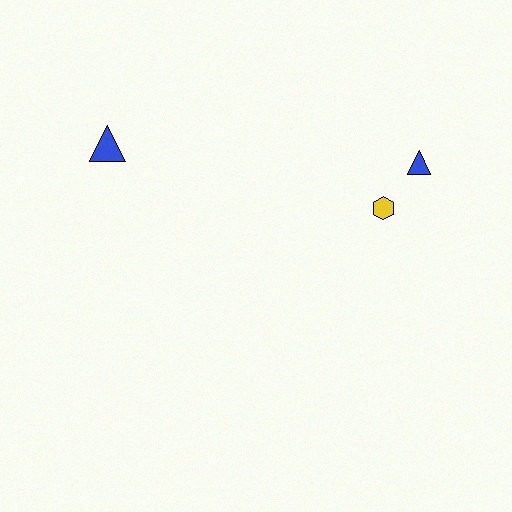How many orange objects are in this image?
There are no orange objects.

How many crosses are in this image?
There are no crosses.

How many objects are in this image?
There are 3 objects.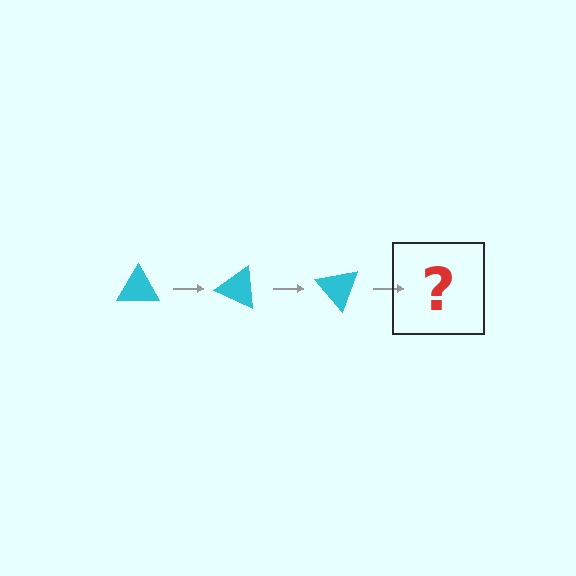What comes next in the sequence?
The next element should be a cyan triangle rotated 75 degrees.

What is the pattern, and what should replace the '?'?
The pattern is that the triangle rotates 25 degrees each step. The '?' should be a cyan triangle rotated 75 degrees.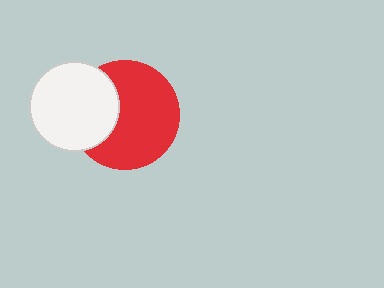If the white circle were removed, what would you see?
You would see the complete red circle.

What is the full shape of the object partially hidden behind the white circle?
The partially hidden object is a red circle.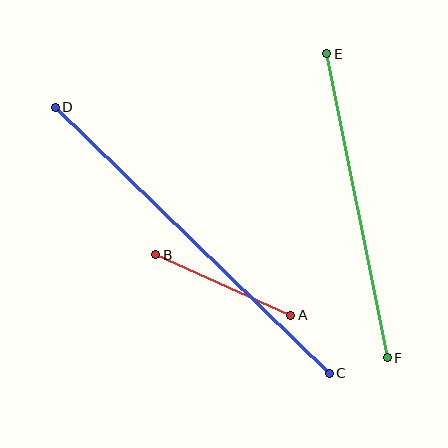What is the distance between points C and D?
The distance is approximately 382 pixels.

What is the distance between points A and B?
The distance is approximately 148 pixels.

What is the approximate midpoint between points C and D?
The midpoint is at approximately (192, 240) pixels.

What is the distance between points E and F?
The distance is approximately 310 pixels.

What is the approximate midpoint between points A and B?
The midpoint is at approximately (223, 285) pixels.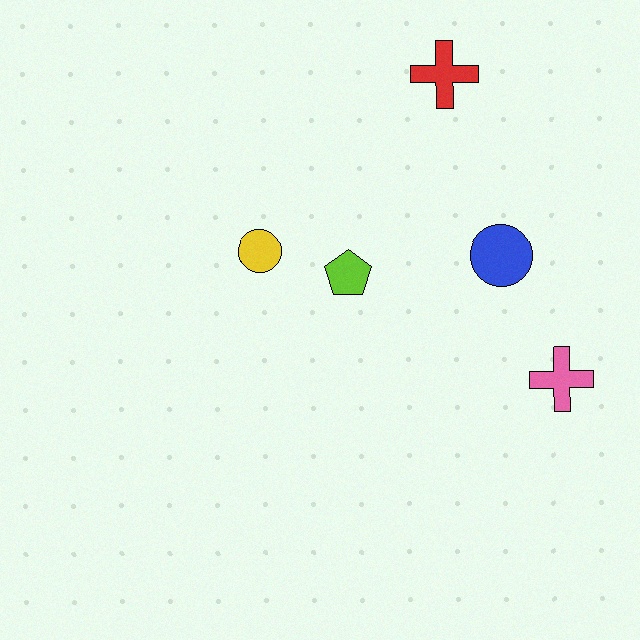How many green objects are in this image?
There are no green objects.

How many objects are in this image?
There are 5 objects.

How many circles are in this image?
There are 2 circles.